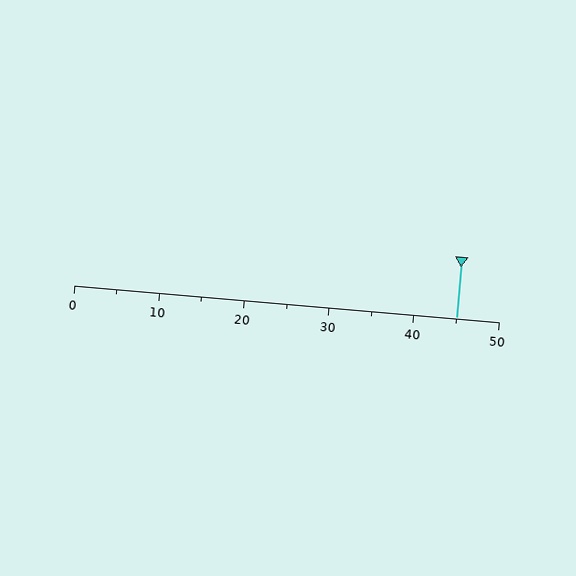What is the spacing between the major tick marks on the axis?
The major ticks are spaced 10 apart.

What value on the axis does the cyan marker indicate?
The marker indicates approximately 45.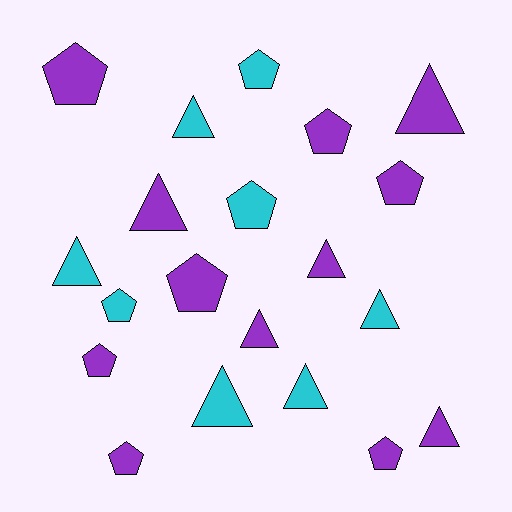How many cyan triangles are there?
There are 5 cyan triangles.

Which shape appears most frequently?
Pentagon, with 10 objects.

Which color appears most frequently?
Purple, with 12 objects.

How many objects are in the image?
There are 20 objects.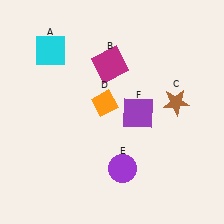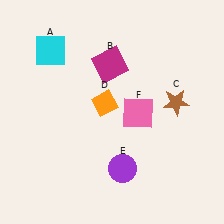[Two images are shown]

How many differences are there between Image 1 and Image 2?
There is 1 difference between the two images.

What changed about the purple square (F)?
In Image 1, F is purple. In Image 2, it changed to pink.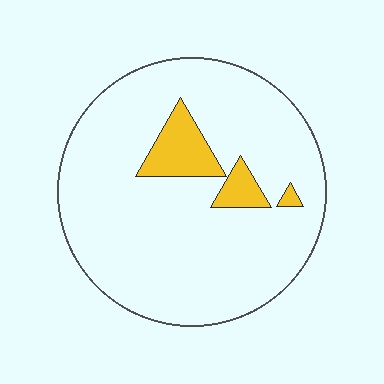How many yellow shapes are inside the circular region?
3.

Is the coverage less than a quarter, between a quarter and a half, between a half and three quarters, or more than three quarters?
Less than a quarter.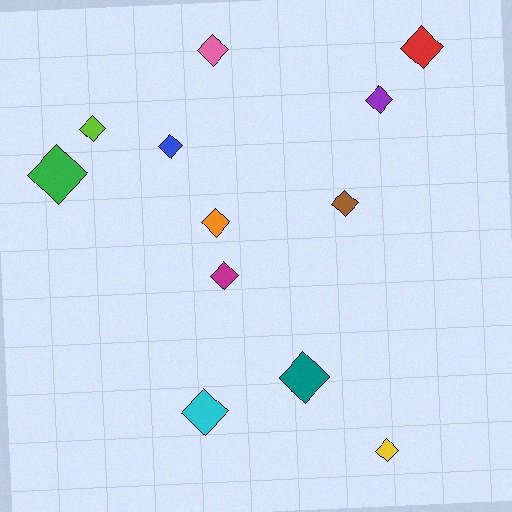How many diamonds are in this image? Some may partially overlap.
There are 12 diamonds.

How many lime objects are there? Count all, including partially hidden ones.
There is 1 lime object.